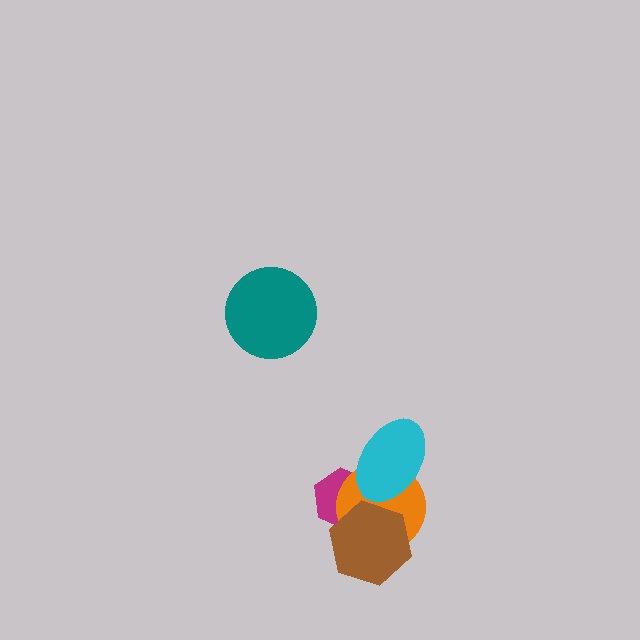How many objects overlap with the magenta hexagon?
3 objects overlap with the magenta hexagon.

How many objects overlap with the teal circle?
0 objects overlap with the teal circle.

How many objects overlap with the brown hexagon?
2 objects overlap with the brown hexagon.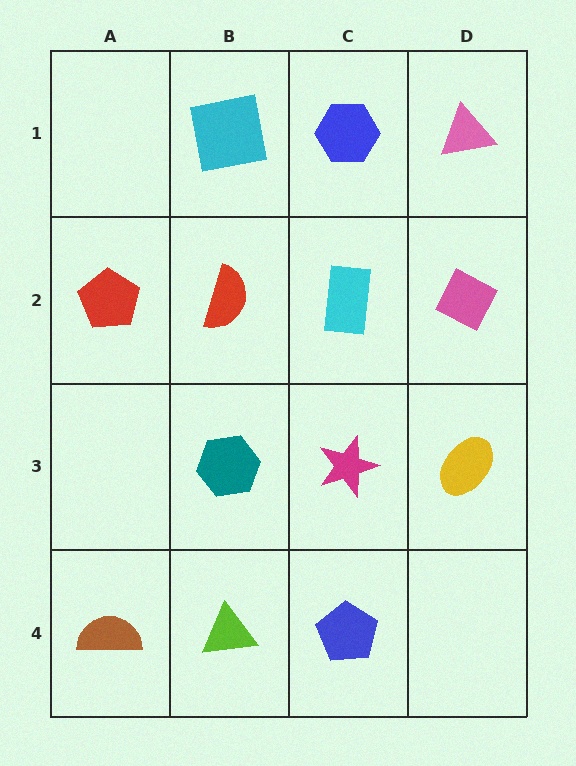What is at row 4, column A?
A brown semicircle.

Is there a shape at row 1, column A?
No, that cell is empty.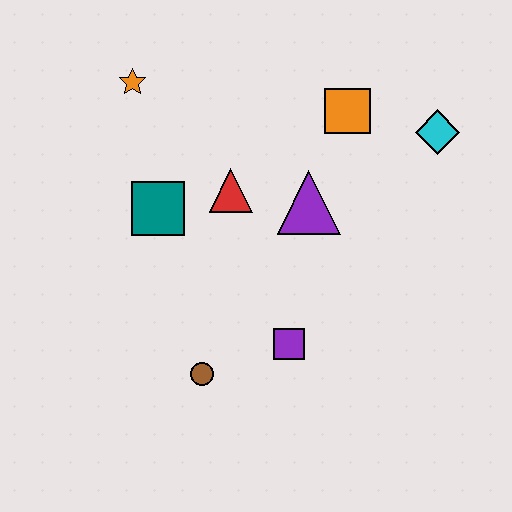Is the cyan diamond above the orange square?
No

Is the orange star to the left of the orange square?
Yes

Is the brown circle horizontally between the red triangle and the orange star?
Yes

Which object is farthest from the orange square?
The brown circle is farthest from the orange square.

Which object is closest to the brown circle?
The purple square is closest to the brown circle.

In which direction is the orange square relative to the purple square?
The orange square is above the purple square.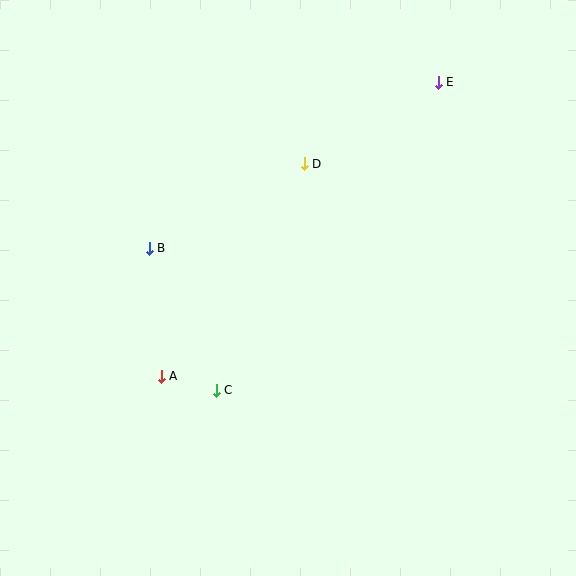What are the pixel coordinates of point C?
Point C is at (216, 390).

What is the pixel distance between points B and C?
The distance between B and C is 157 pixels.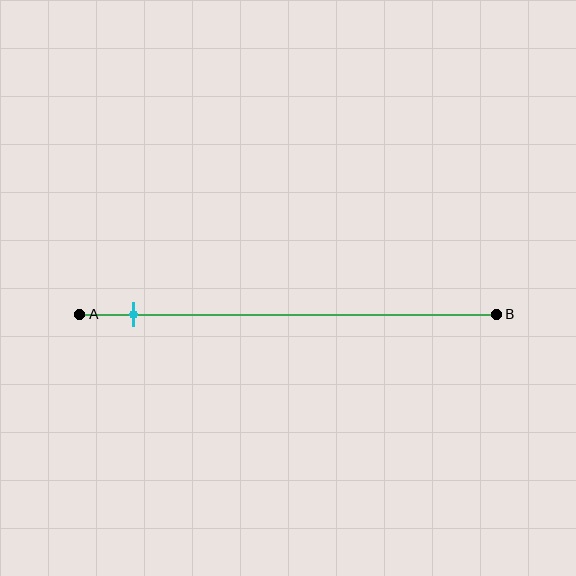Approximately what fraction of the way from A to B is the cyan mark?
The cyan mark is approximately 15% of the way from A to B.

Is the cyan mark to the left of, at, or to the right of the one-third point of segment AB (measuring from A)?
The cyan mark is to the left of the one-third point of segment AB.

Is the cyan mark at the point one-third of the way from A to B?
No, the mark is at about 15% from A, not at the 33% one-third point.